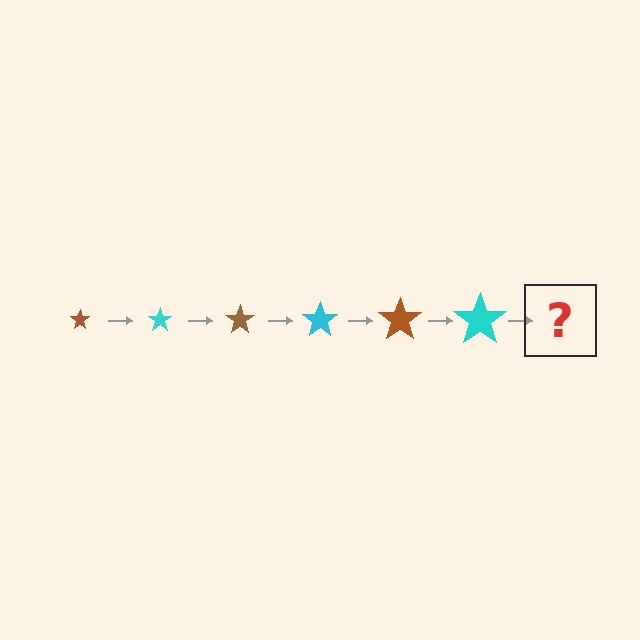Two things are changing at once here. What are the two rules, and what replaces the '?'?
The two rules are that the star grows larger each step and the color cycles through brown and cyan. The '?' should be a brown star, larger than the previous one.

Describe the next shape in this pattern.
It should be a brown star, larger than the previous one.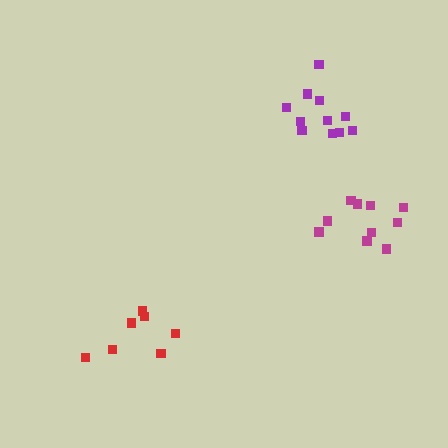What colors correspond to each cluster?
The clusters are colored: magenta, red, purple.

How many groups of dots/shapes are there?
There are 3 groups.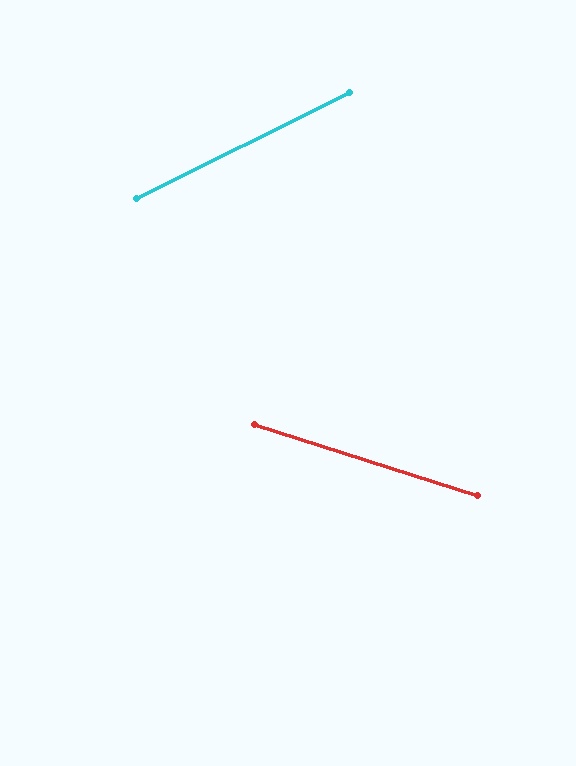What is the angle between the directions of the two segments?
Approximately 44 degrees.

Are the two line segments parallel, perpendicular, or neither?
Neither parallel nor perpendicular — they differ by about 44°.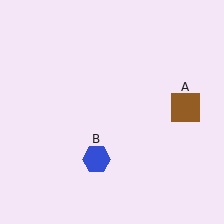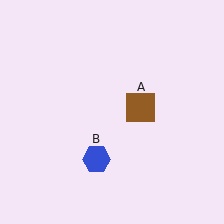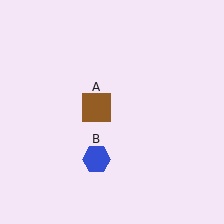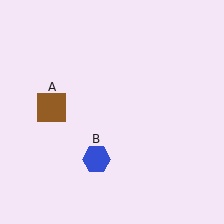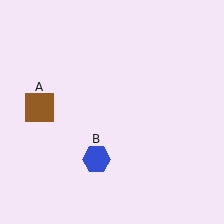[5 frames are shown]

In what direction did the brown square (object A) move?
The brown square (object A) moved left.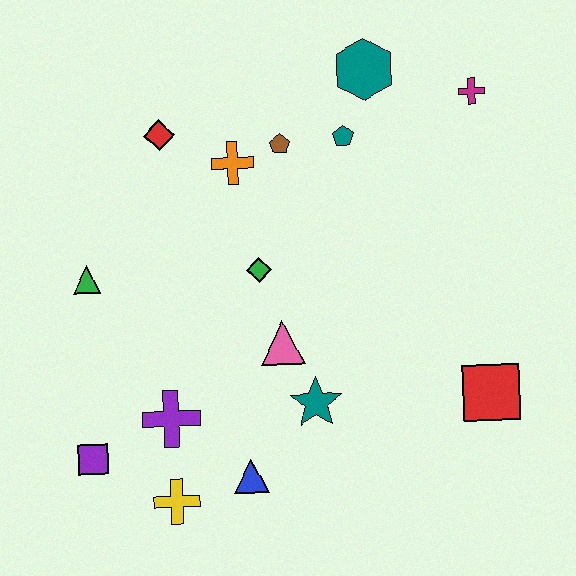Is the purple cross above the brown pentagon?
No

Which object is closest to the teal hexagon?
The teal pentagon is closest to the teal hexagon.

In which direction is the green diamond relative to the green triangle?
The green diamond is to the right of the green triangle.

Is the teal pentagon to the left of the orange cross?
No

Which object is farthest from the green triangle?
The magenta cross is farthest from the green triangle.